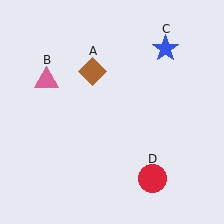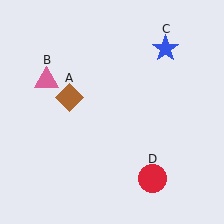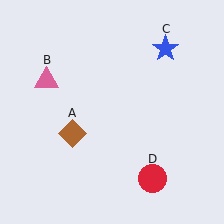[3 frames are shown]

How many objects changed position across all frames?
1 object changed position: brown diamond (object A).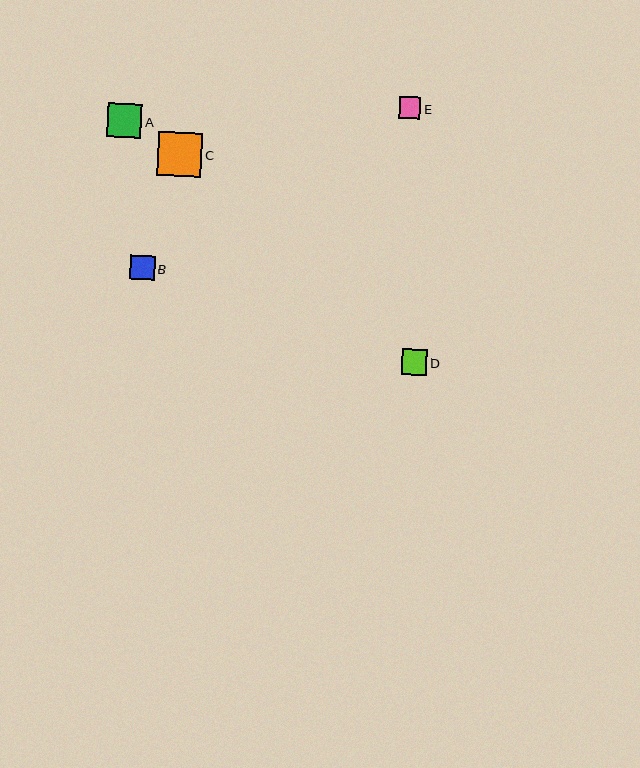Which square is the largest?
Square C is the largest with a size of approximately 44 pixels.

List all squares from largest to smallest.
From largest to smallest: C, A, D, B, E.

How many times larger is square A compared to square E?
Square A is approximately 1.6 times the size of square E.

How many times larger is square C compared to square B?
Square C is approximately 1.8 times the size of square B.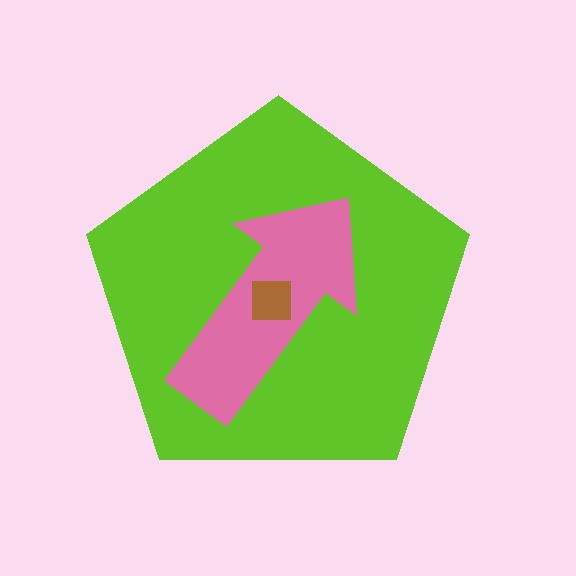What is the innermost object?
The brown square.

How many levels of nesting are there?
3.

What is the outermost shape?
The lime pentagon.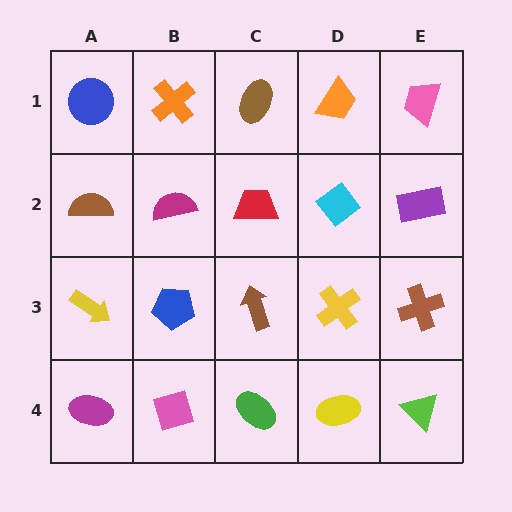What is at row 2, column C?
A red trapezoid.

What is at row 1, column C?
A brown ellipse.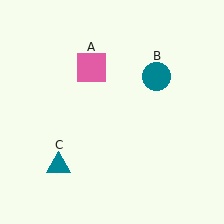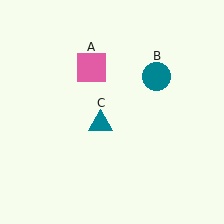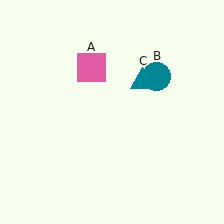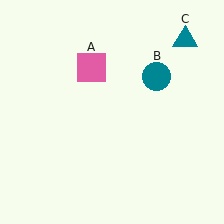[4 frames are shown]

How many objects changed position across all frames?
1 object changed position: teal triangle (object C).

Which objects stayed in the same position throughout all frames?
Pink square (object A) and teal circle (object B) remained stationary.